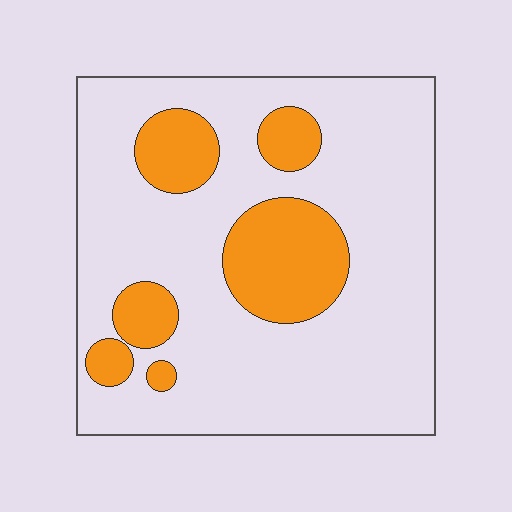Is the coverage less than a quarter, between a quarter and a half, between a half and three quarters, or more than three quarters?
Less than a quarter.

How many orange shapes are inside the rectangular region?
6.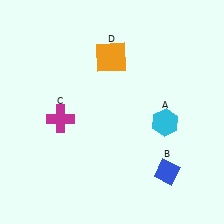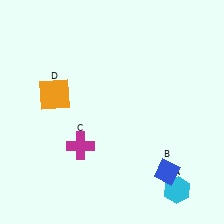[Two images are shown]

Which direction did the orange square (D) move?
The orange square (D) moved left.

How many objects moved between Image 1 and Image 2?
3 objects moved between the two images.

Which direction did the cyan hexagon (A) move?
The cyan hexagon (A) moved down.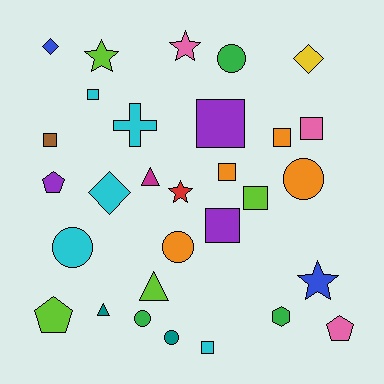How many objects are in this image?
There are 30 objects.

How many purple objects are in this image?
There are 3 purple objects.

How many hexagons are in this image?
There is 1 hexagon.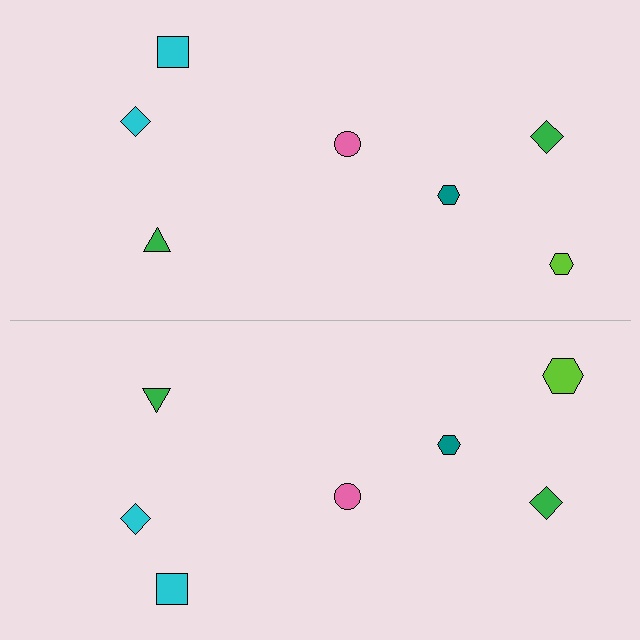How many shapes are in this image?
There are 14 shapes in this image.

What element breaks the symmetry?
The lime hexagon on the bottom side has a different size than its mirror counterpart.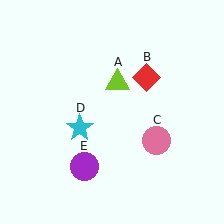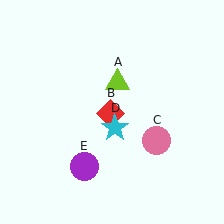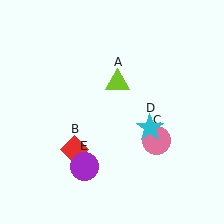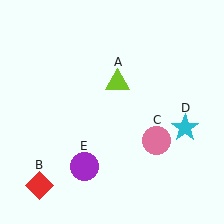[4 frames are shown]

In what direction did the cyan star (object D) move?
The cyan star (object D) moved right.